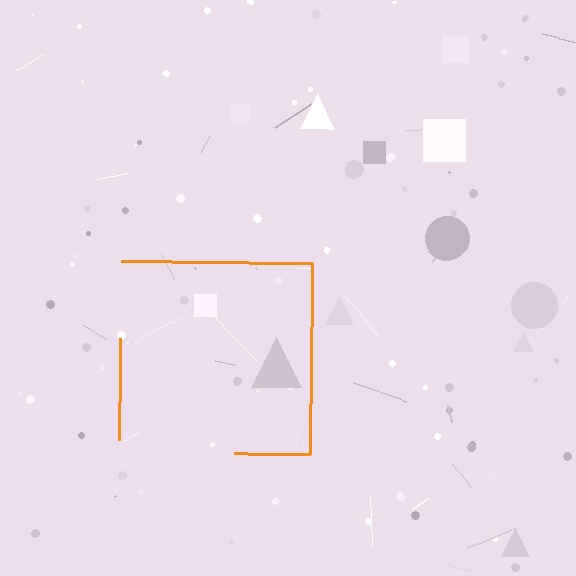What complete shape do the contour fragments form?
The contour fragments form a square.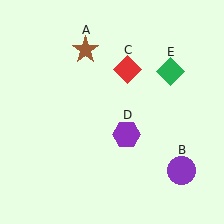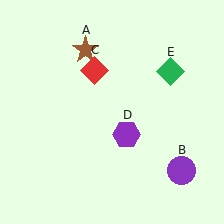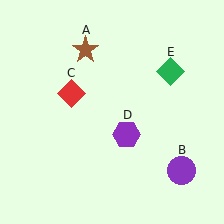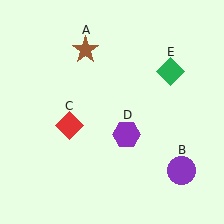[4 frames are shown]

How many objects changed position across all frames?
1 object changed position: red diamond (object C).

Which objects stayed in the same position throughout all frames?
Brown star (object A) and purple circle (object B) and purple hexagon (object D) and green diamond (object E) remained stationary.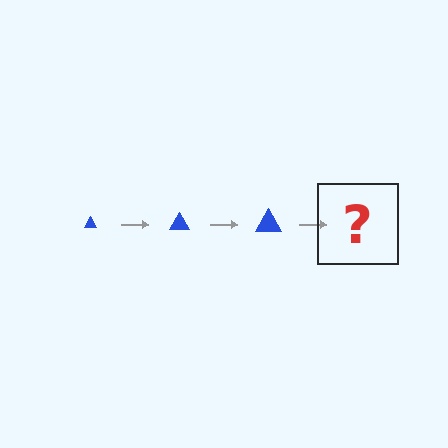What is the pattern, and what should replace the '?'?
The pattern is that the triangle gets progressively larger each step. The '?' should be a blue triangle, larger than the previous one.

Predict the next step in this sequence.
The next step is a blue triangle, larger than the previous one.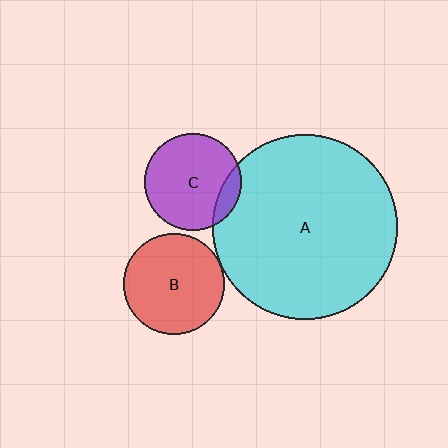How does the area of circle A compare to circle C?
Approximately 3.7 times.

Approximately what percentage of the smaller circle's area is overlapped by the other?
Approximately 15%.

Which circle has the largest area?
Circle A (cyan).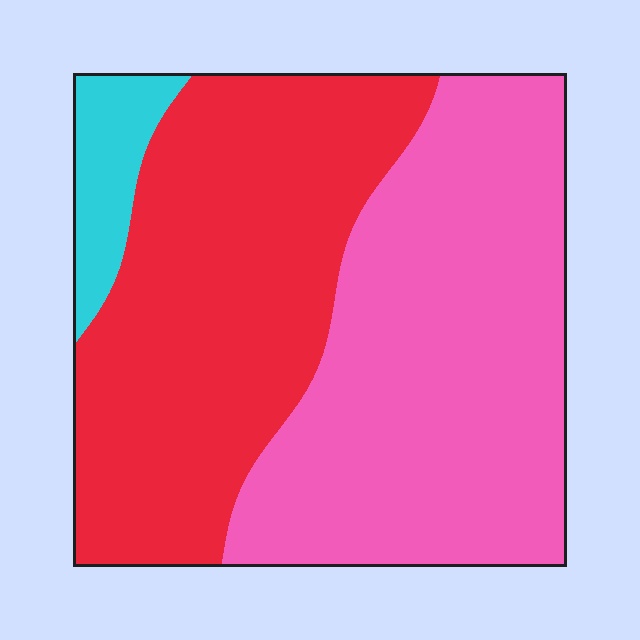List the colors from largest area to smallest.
From largest to smallest: pink, red, cyan.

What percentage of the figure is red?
Red covers around 45% of the figure.